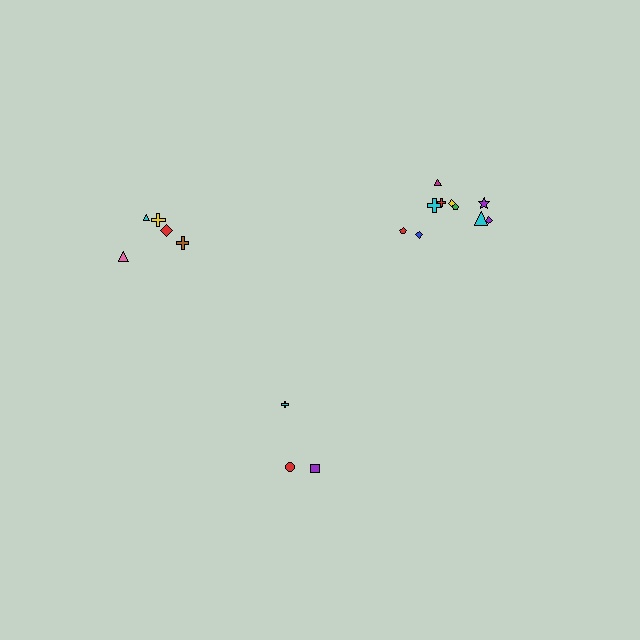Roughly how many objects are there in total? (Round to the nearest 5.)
Roughly 20 objects in total.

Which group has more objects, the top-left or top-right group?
The top-right group.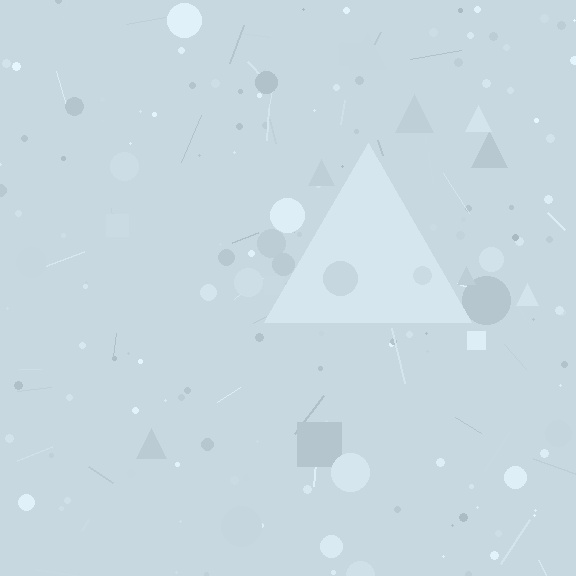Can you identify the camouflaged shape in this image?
The camouflaged shape is a triangle.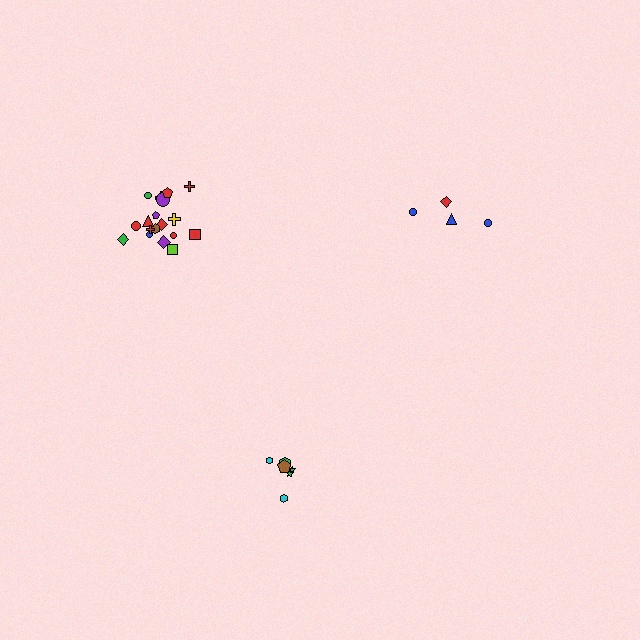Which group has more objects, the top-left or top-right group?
The top-left group.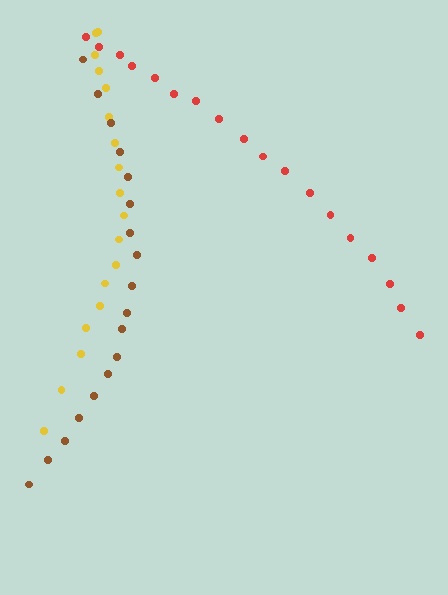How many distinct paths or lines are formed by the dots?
There are 3 distinct paths.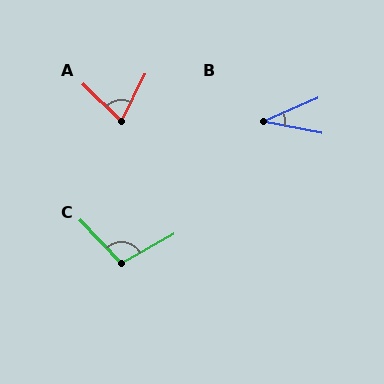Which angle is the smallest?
B, at approximately 35 degrees.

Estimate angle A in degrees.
Approximately 73 degrees.